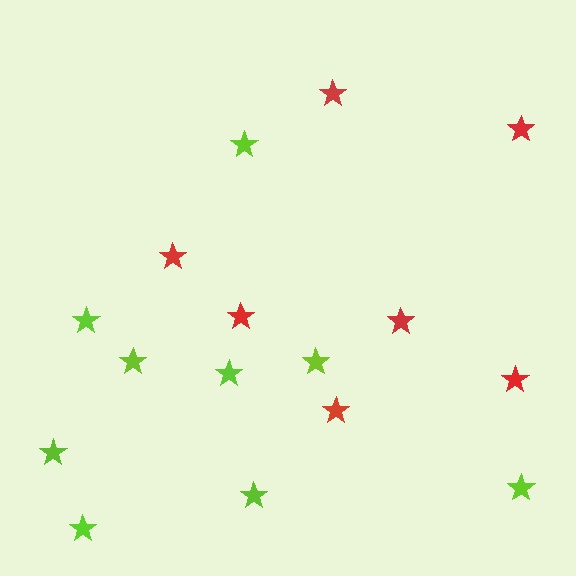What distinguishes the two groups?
There are 2 groups: one group of red stars (7) and one group of lime stars (9).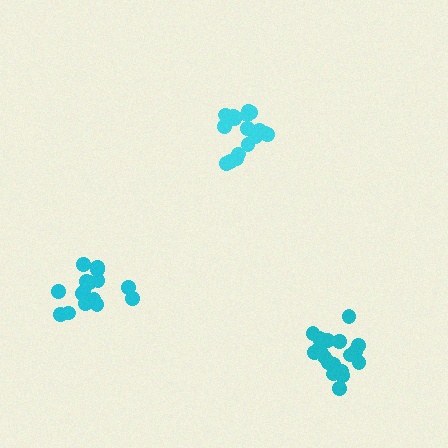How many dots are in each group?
Group 1: 17 dots, Group 2: 16 dots, Group 3: 19 dots (52 total).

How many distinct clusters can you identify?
There are 3 distinct clusters.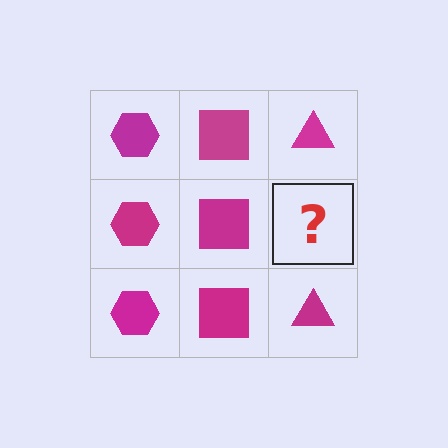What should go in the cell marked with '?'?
The missing cell should contain a magenta triangle.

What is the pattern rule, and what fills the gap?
The rule is that each column has a consistent shape. The gap should be filled with a magenta triangle.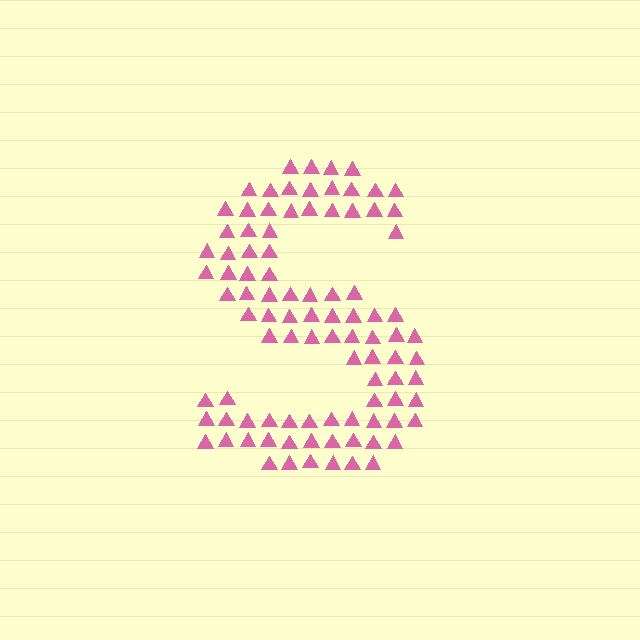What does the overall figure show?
The overall figure shows the letter S.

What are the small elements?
The small elements are triangles.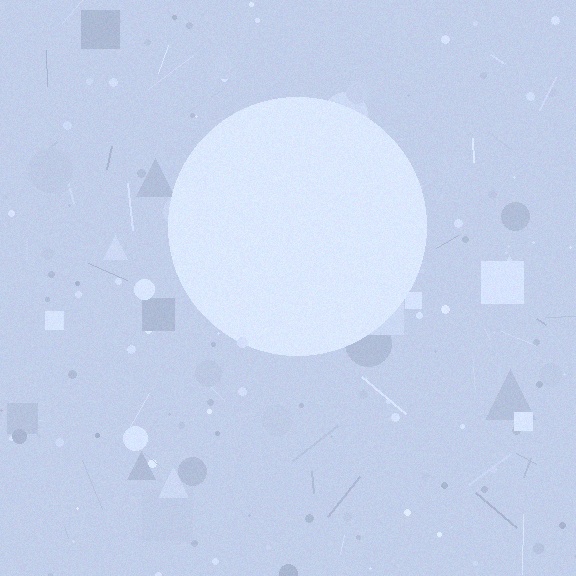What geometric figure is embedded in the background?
A circle is embedded in the background.